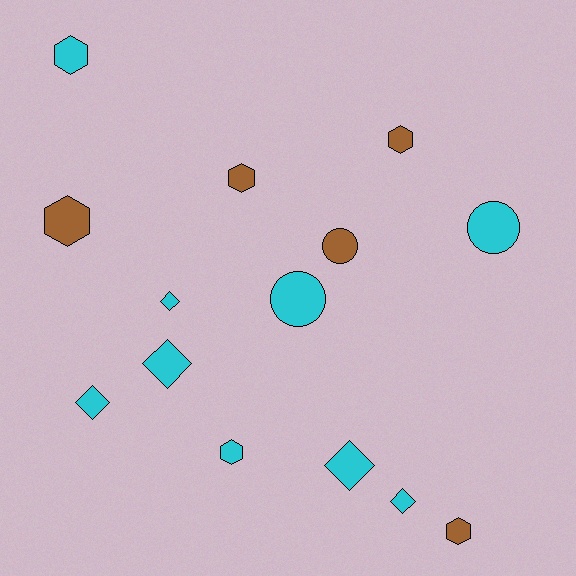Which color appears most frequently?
Cyan, with 9 objects.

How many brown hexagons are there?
There are 4 brown hexagons.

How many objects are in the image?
There are 14 objects.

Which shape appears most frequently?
Hexagon, with 6 objects.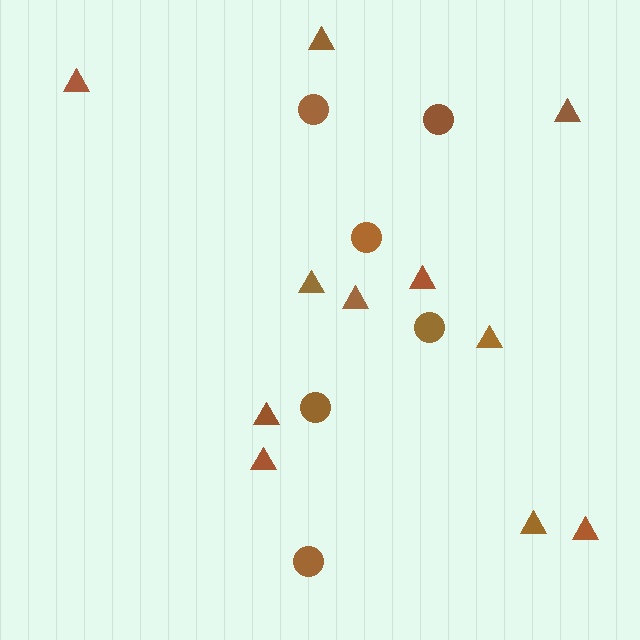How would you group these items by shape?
There are 2 groups: one group of circles (6) and one group of triangles (11).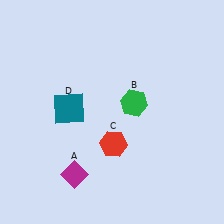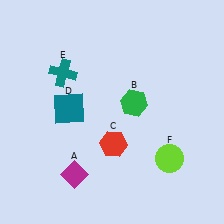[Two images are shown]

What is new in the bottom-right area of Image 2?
A lime circle (F) was added in the bottom-right area of Image 2.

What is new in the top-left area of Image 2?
A teal cross (E) was added in the top-left area of Image 2.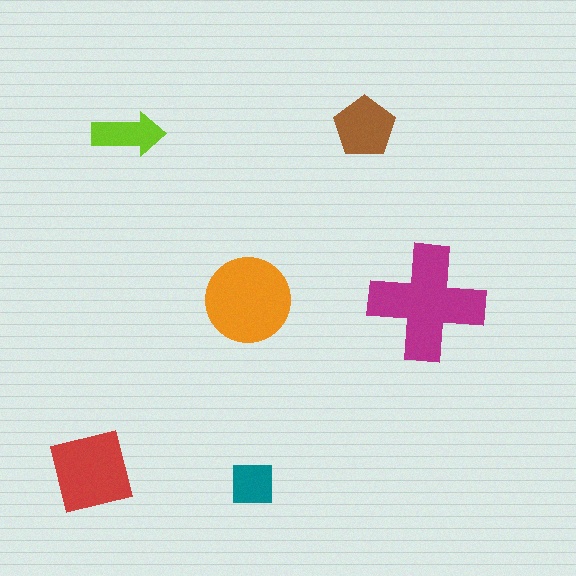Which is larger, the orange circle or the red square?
The orange circle.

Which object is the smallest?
The teal square.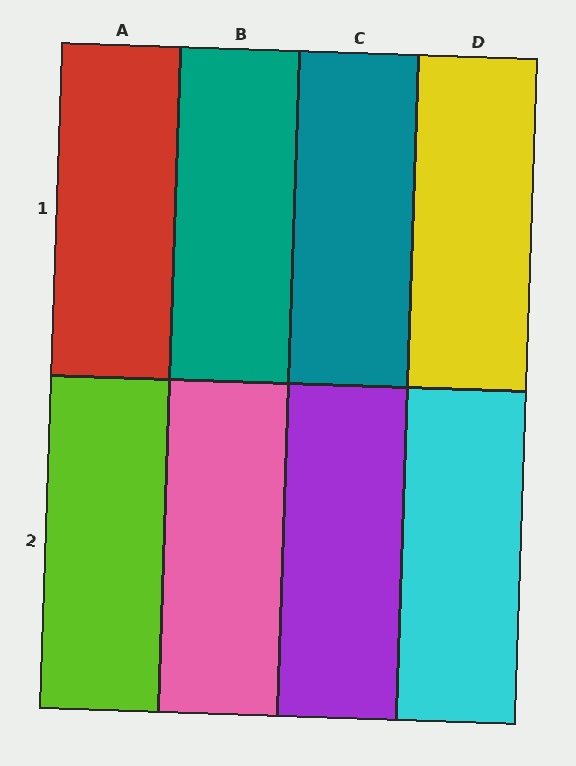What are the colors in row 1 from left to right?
Red, teal, teal, yellow.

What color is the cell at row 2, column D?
Cyan.